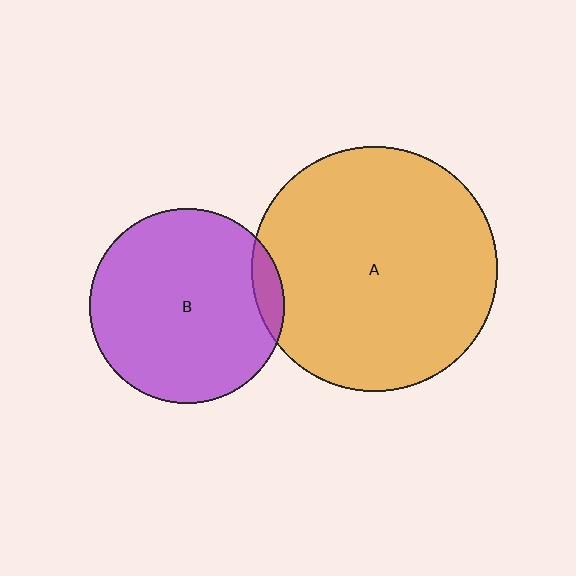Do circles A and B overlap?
Yes.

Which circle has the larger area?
Circle A (orange).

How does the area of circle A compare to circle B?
Approximately 1.6 times.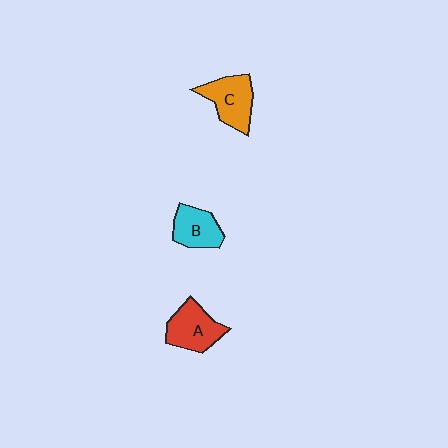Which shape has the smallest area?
Shape B (cyan).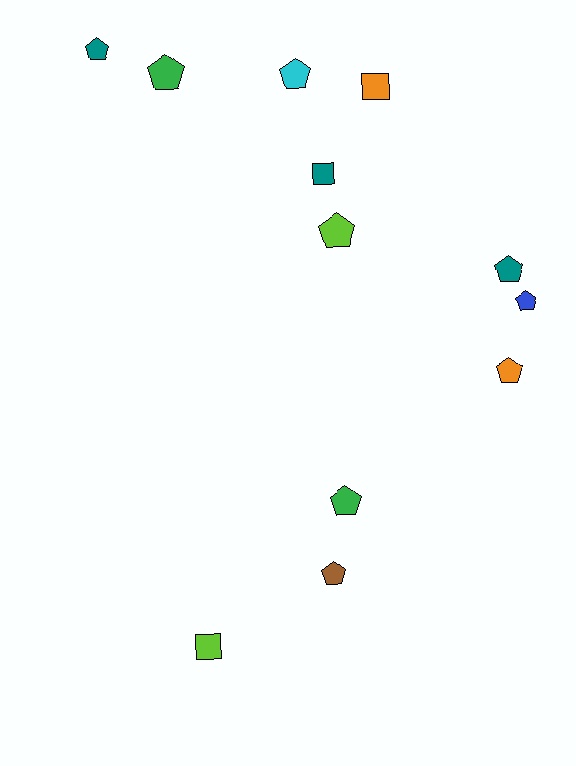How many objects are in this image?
There are 12 objects.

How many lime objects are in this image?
There are 2 lime objects.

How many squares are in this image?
There are 3 squares.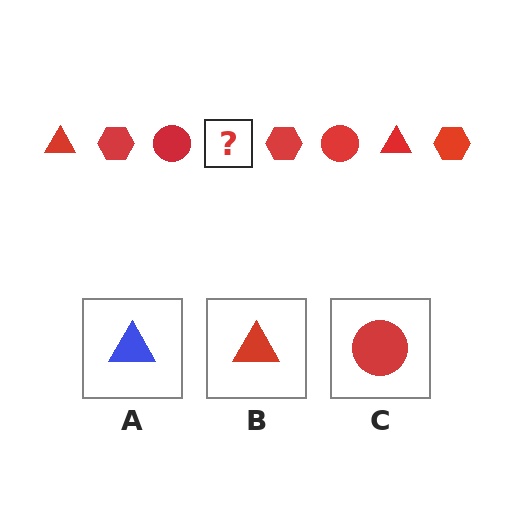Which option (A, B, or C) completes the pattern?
B.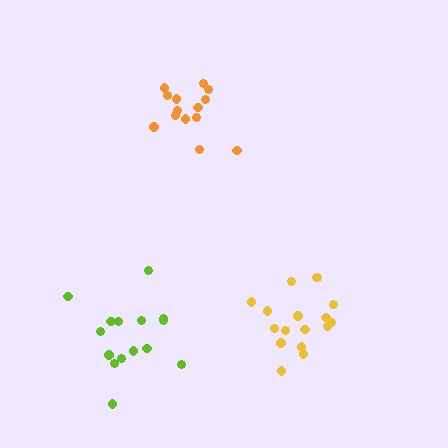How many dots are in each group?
Group 1: 17 dots, Group 2: 14 dots, Group 3: 15 dots (46 total).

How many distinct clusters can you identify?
There are 3 distinct clusters.